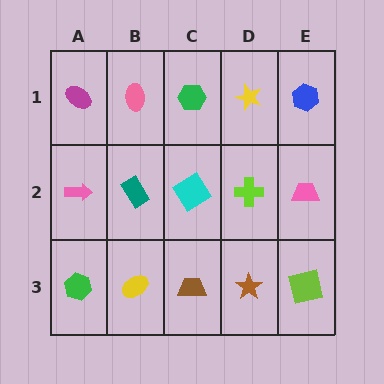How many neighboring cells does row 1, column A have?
2.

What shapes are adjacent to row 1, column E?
A pink trapezoid (row 2, column E), a yellow star (row 1, column D).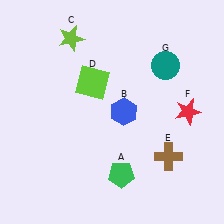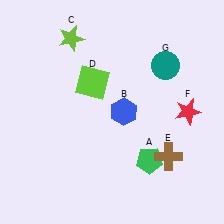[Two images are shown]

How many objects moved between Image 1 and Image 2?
1 object moved between the two images.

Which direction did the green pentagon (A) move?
The green pentagon (A) moved right.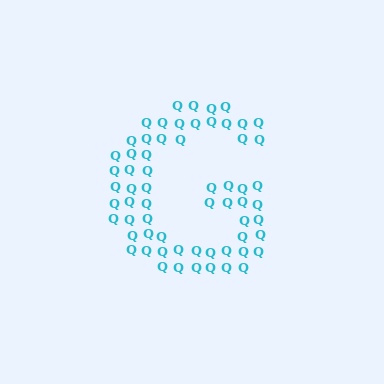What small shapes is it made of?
It is made of small letter Q's.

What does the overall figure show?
The overall figure shows the letter G.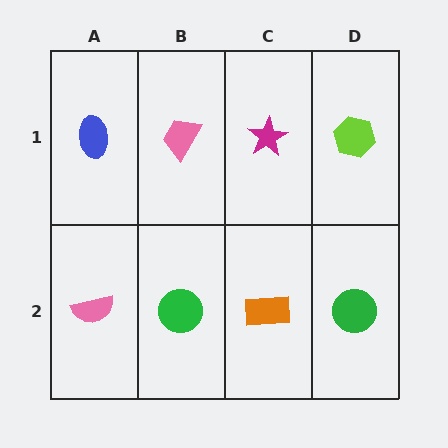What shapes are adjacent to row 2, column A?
A blue ellipse (row 1, column A), a green circle (row 2, column B).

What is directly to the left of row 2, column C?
A green circle.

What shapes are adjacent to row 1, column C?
An orange rectangle (row 2, column C), a pink trapezoid (row 1, column B), a lime hexagon (row 1, column D).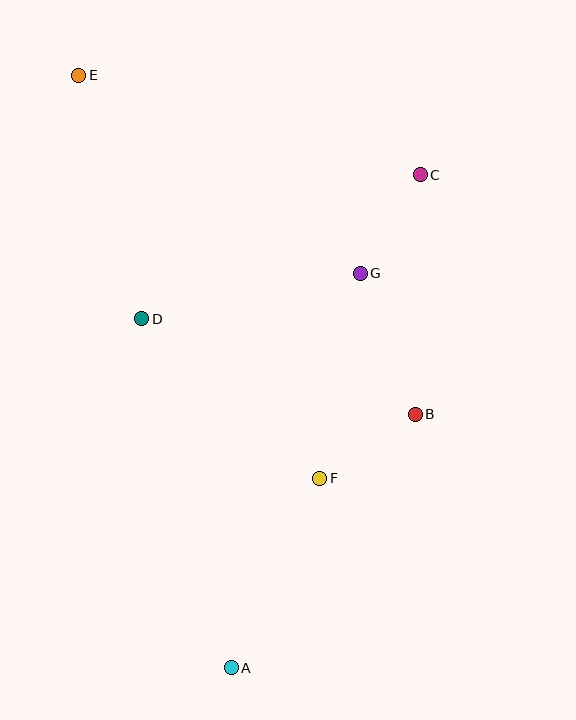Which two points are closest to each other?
Points B and F are closest to each other.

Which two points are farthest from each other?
Points A and E are farthest from each other.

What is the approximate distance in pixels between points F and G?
The distance between F and G is approximately 209 pixels.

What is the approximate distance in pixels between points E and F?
The distance between E and F is approximately 469 pixels.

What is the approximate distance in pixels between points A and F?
The distance between A and F is approximately 209 pixels.